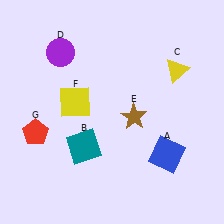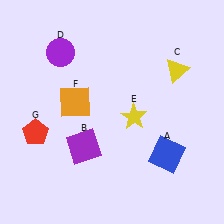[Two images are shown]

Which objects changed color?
B changed from teal to purple. E changed from brown to yellow. F changed from yellow to orange.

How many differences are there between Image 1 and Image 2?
There are 3 differences between the two images.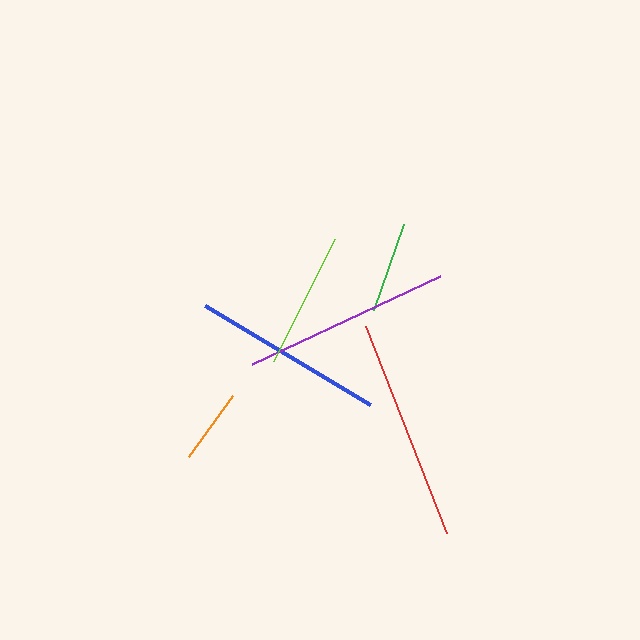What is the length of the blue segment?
The blue segment is approximately 192 pixels long.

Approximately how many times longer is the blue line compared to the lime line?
The blue line is approximately 1.4 times the length of the lime line.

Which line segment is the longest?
The red line is the longest at approximately 222 pixels.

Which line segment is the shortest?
The orange line is the shortest at approximately 75 pixels.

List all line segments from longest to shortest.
From longest to shortest: red, purple, blue, lime, green, orange.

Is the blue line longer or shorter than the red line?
The red line is longer than the blue line.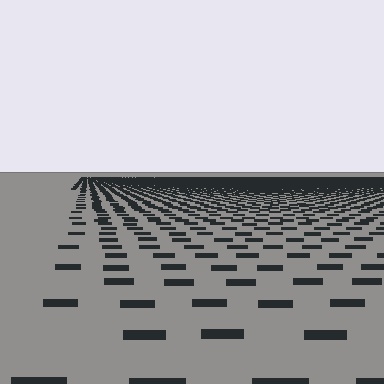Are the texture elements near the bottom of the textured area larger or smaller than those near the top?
Larger. Near the bottom, elements are closer to the viewer and appear at a bigger on-screen size.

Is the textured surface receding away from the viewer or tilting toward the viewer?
The surface is receding away from the viewer. Texture elements get smaller and denser toward the top.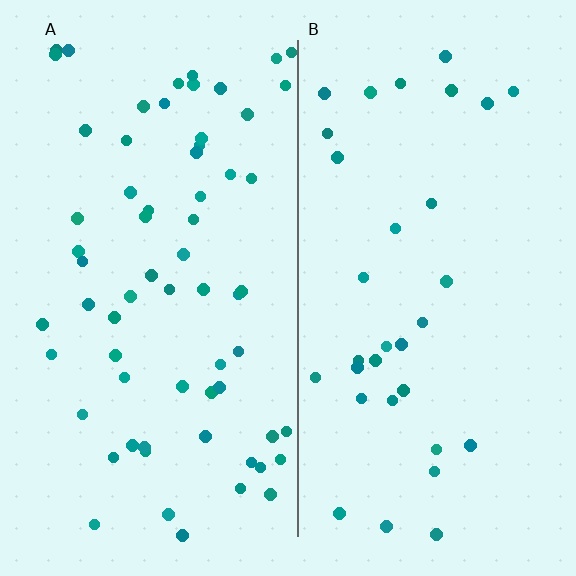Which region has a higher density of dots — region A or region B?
A (the left).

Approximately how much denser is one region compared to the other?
Approximately 2.0× — region A over region B.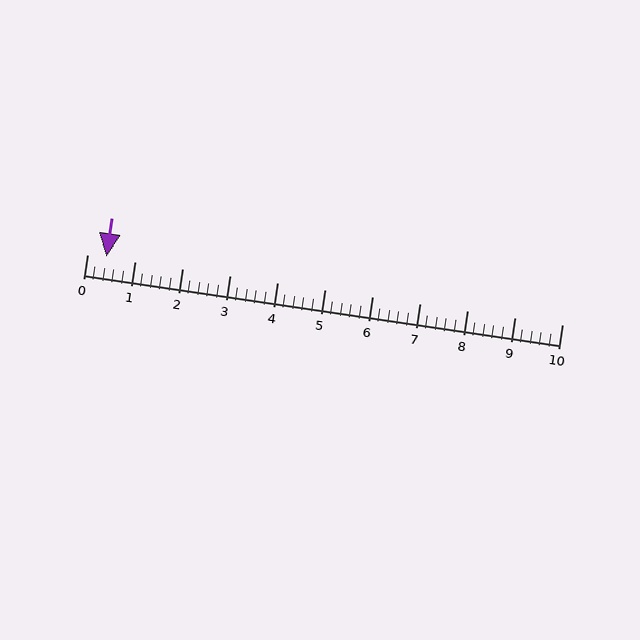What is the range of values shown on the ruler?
The ruler shows values from 0 to 10.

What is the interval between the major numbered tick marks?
The major tick marks are spaced 1 units apart.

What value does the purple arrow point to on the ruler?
The purple arrow points to approximately 0.4.